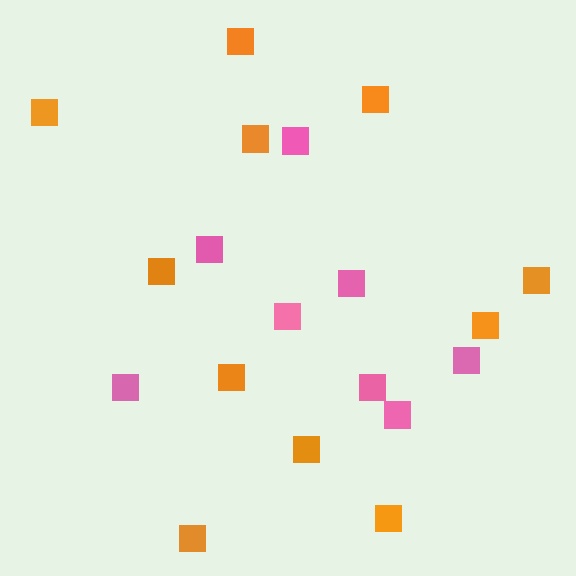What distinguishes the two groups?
There are 2 groups: one group of orange squares (11) and one group of pink squares (8).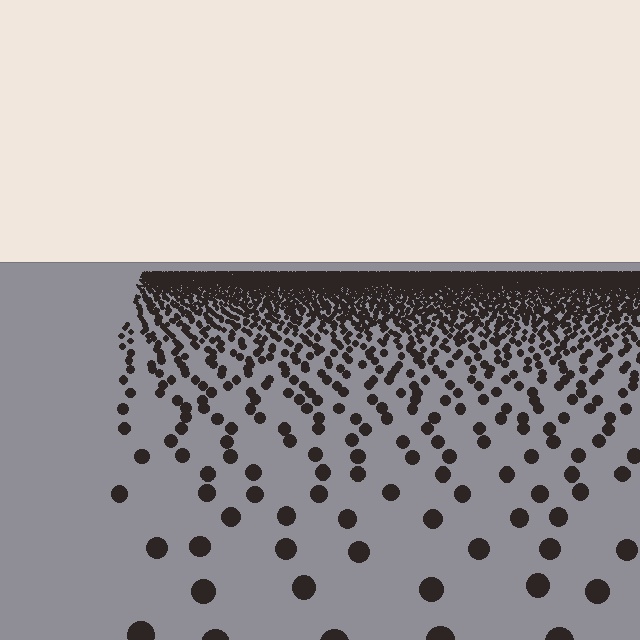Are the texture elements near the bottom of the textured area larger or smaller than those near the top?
Larger. Near the bottom, elements are closer to the viewer and appear at a bigger on-screen size.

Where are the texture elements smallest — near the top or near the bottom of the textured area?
Near the top.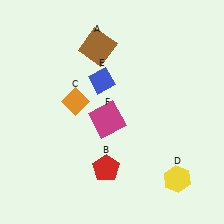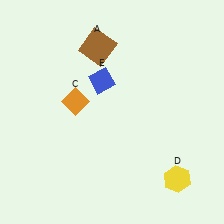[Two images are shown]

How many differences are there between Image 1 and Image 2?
There are 2 differences between the two images.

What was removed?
The magenta square (F), the red pentagon (B) were removed in Image 2.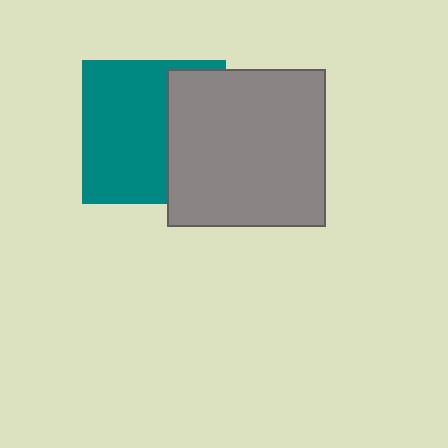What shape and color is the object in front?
The object in front is a gray square.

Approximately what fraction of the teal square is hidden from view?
Roughly 37% of the teal square is hidden behind the gray square.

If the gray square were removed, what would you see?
You would see the complete teal square.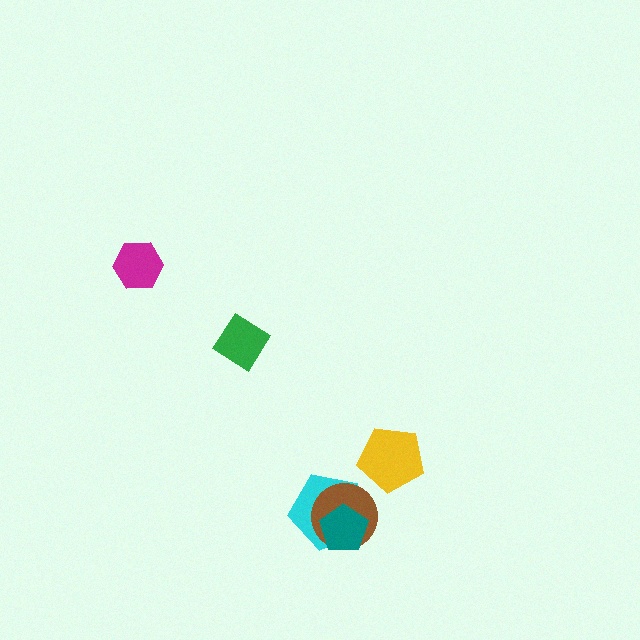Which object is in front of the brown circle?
The teal pentagon is in front of the brown circle.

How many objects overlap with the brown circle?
2 objects overlap with the brown circle.